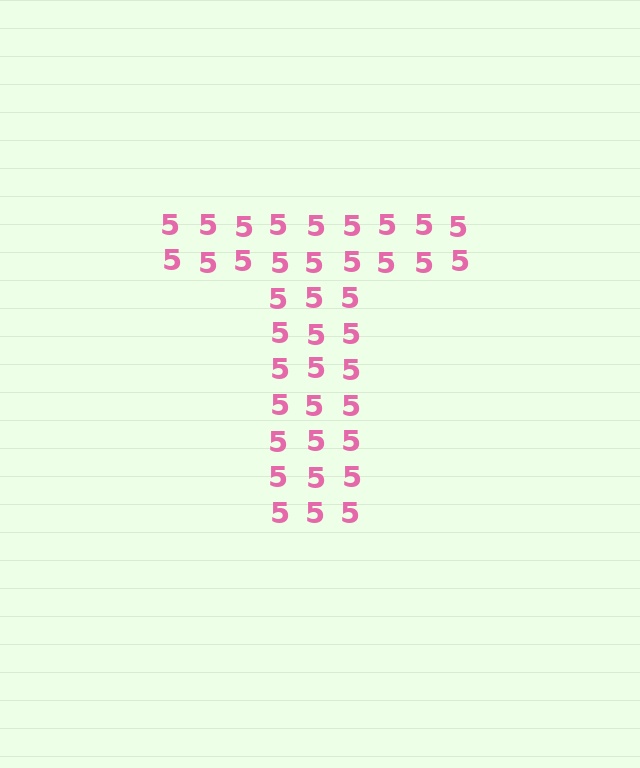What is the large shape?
The large shape is the letter T.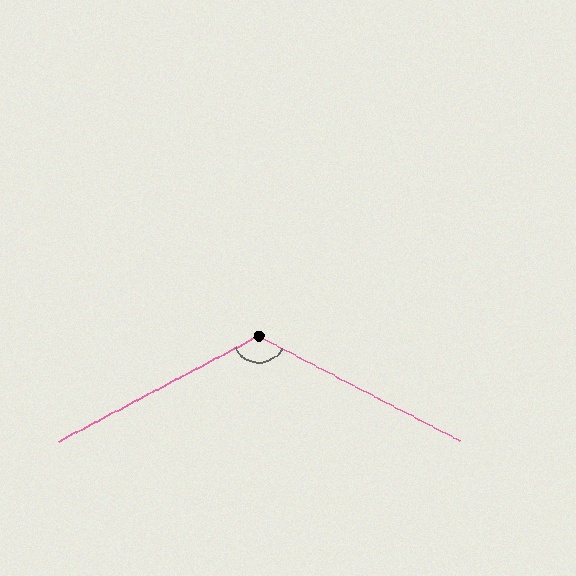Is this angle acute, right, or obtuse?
It is obtuse.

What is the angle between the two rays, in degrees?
Approximately 124 degrees.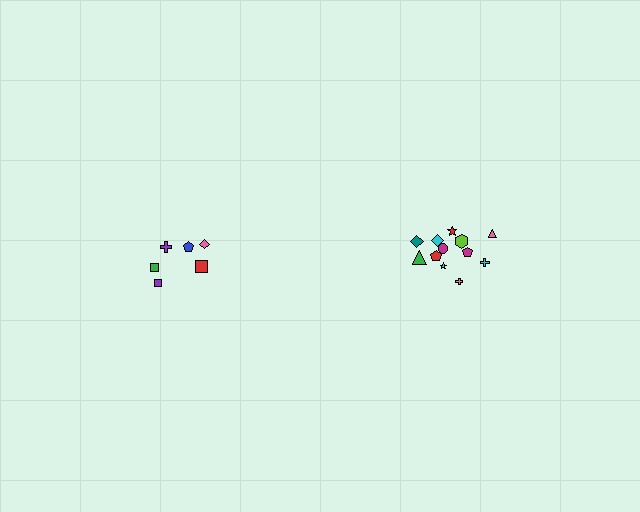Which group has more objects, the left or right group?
The right group.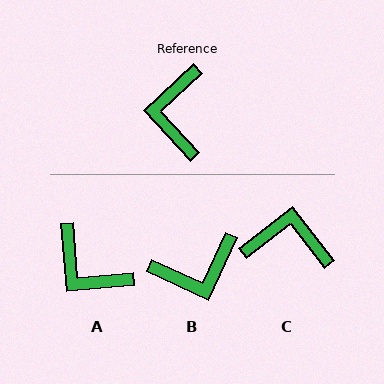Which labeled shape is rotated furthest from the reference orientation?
B, about 112 degrees away.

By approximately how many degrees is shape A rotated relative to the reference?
Approximately 52 degrees counter-clockwise.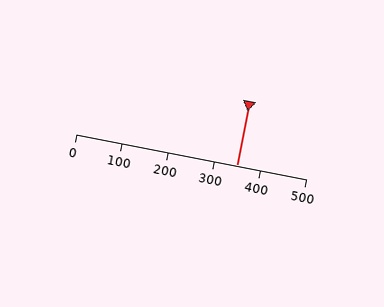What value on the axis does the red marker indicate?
The marker indicates approximately 350.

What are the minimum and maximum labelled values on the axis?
The axis runs from 0 to 500.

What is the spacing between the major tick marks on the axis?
The major ticks are spaced 100 apart.